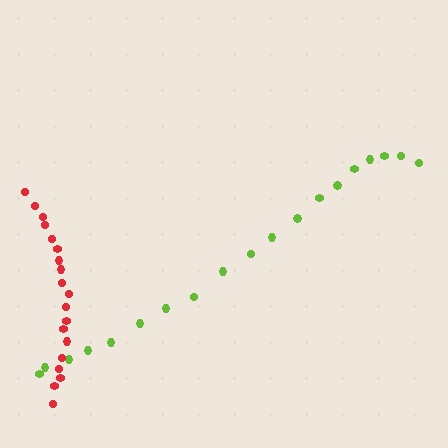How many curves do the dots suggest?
There are 2 distinct paths.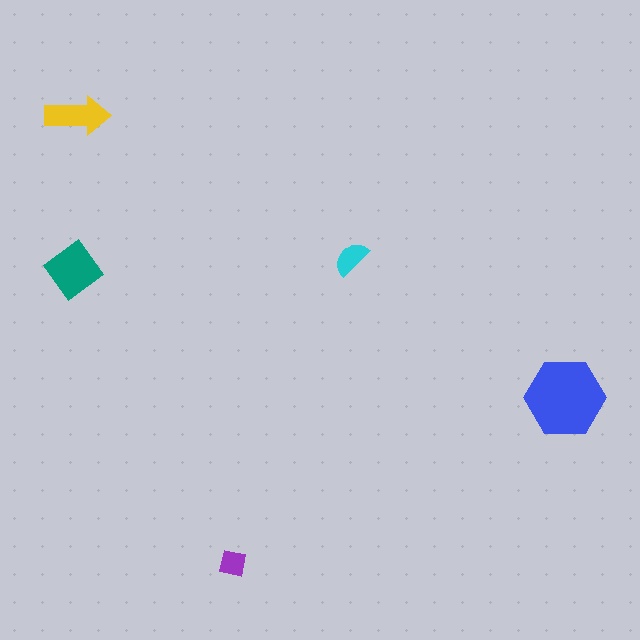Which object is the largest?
The blue hexagon.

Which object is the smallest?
The purple square.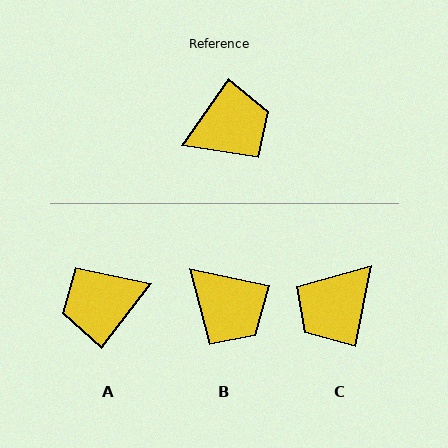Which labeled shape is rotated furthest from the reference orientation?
A, about 177 degrees away.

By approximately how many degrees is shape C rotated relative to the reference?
Approximately 156 degrees clockwise.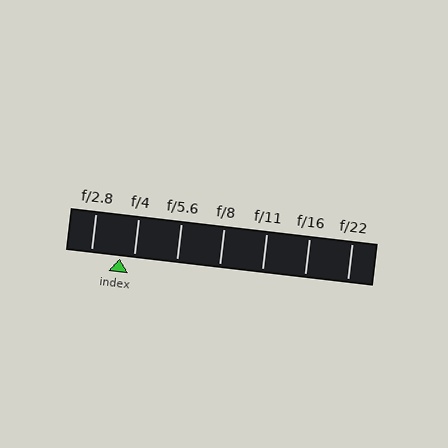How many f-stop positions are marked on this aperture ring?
There are 7 f-stop positions marked.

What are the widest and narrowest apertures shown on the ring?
The widest aperture shown is f/2.8 and the narrowest is f/22.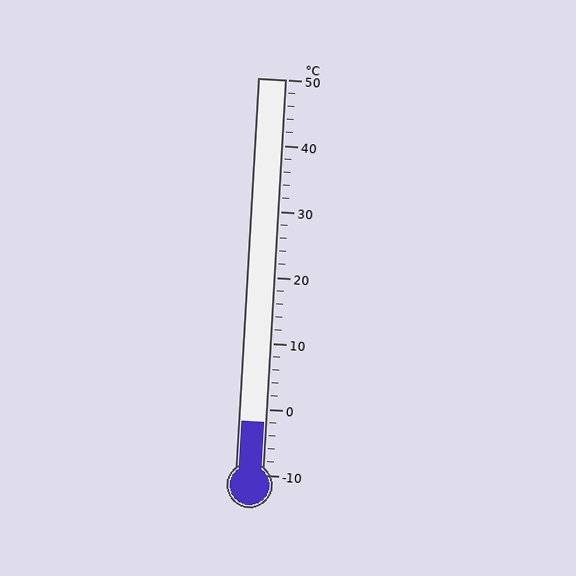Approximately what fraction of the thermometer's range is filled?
The thermometer is filled to approximately 15% of its range.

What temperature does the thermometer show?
The thermometer shows approximately -2°C.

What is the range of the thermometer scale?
The thermometer scale ranges from -10°C to 50°C.